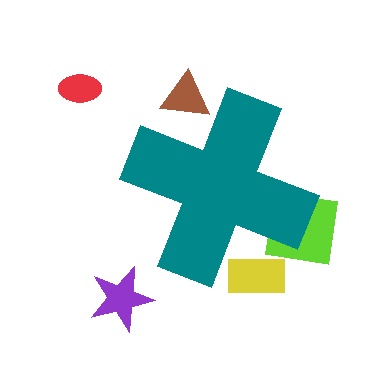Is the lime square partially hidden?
Yes, the lime square is partially hidden behind the teal cross.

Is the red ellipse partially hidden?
No, the red ellipse is fully visible.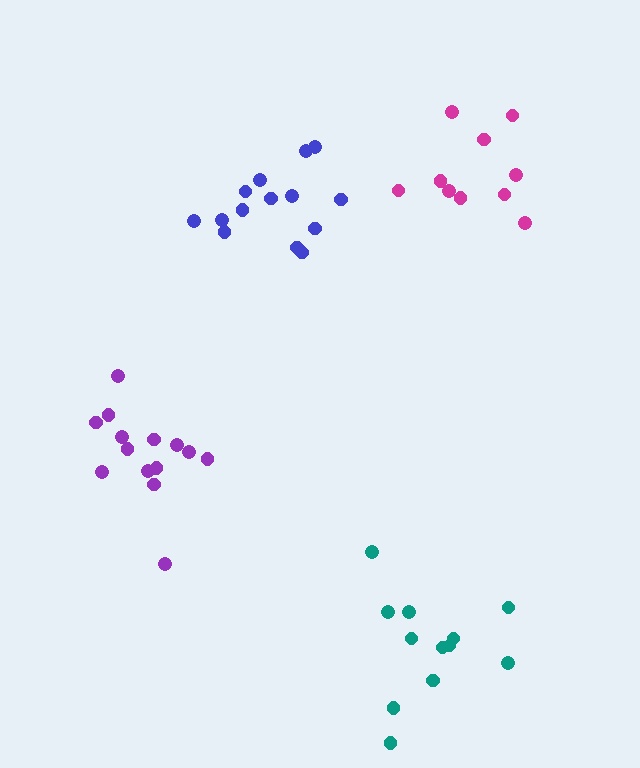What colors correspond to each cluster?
The clusters are colored: blue, magenta, purple, teal.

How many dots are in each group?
Group 1: 14 dots, Group 2: 10 dots, Group 3: 14 dots, Group 4: 12 dots (50 total).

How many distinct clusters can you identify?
There are 4 distinct clusters.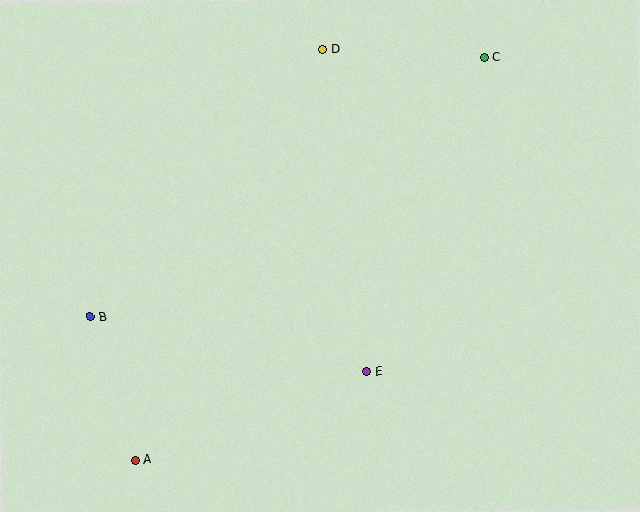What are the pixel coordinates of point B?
Point B is at (90, 317).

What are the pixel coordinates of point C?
Point C is at (484, 57).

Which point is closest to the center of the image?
Point E at (367, 371) is closest to the center.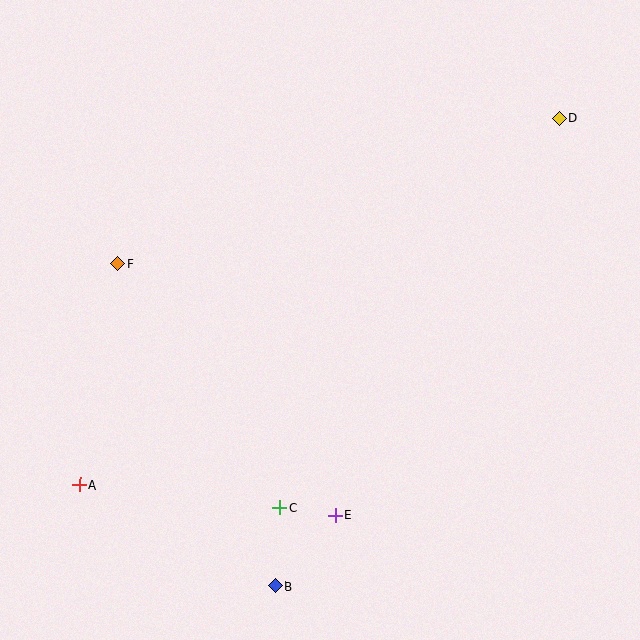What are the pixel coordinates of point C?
Point C is at (280, 507).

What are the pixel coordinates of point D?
Point D is at (559, 118).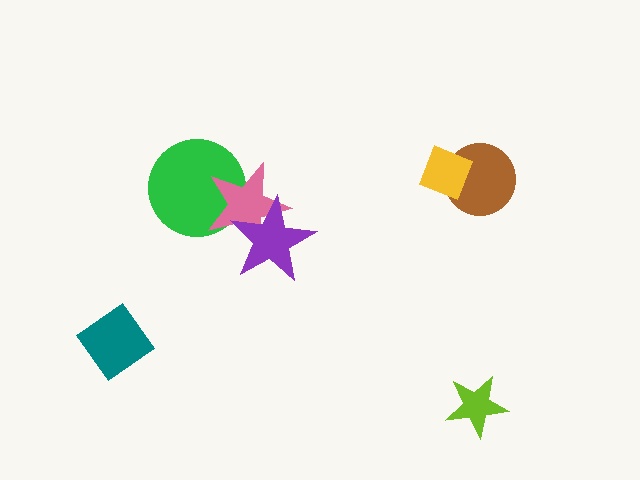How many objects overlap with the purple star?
1 object overlaps with the purple star.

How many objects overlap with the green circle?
1 object overlaps with the green circle.